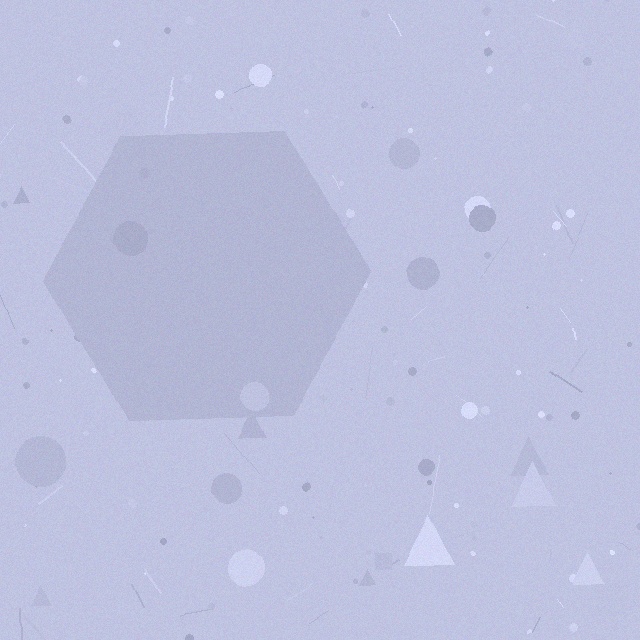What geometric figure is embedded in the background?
A hexagon is embedded in the background.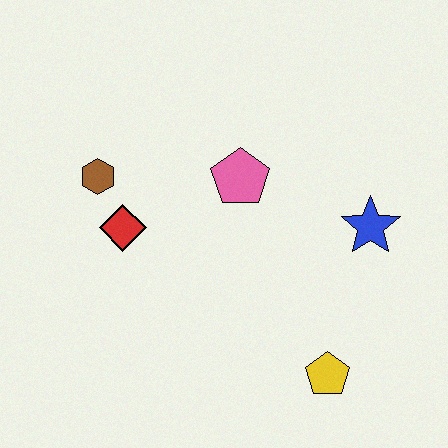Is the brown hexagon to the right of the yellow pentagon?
No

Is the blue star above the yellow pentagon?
Yes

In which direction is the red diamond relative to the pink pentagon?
The red diamond is to the left of the pink pentagon.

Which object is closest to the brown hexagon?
The red diamond is closest to the brown hexagon.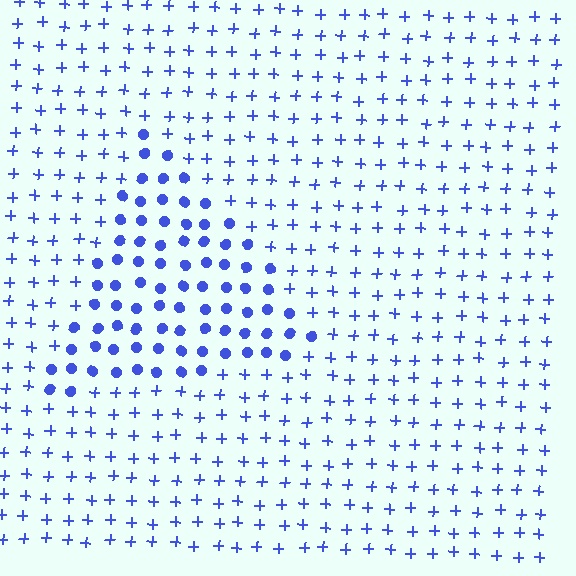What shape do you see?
I see a triangle.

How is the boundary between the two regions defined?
The boundary is defined by a change in element shape: circles inside vs. plus signs outside. All elements share the same color and spacing.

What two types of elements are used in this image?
The image uses circles inside the triangle region and plus signs outside it.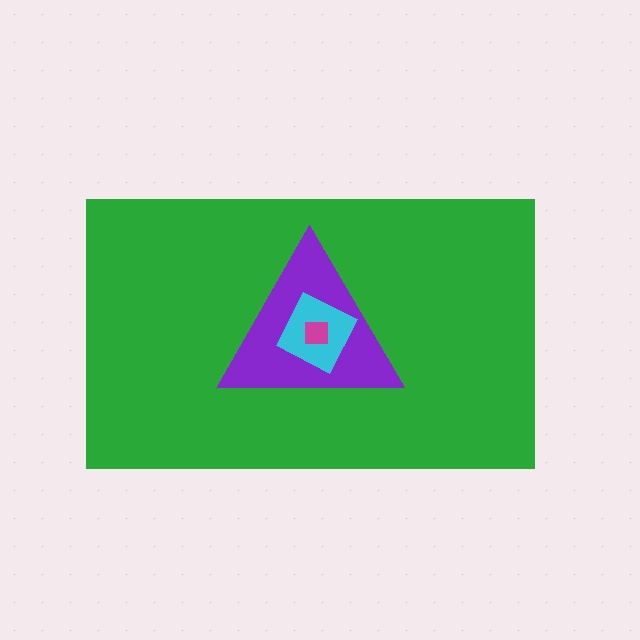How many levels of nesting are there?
4.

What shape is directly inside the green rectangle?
The purple triangle.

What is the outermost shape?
The green rectangle.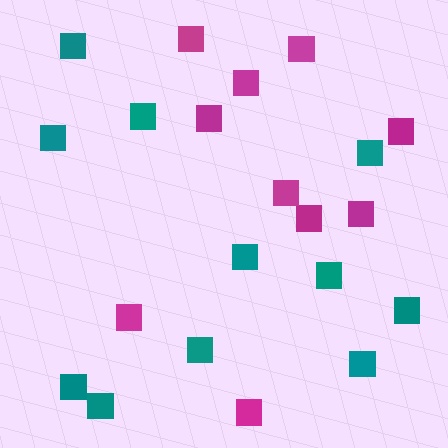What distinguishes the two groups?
There are 2 groups: one group of teal squares (11) and one group of magenta squares (10).